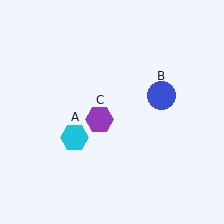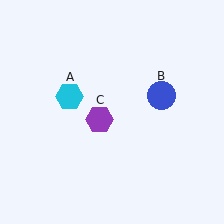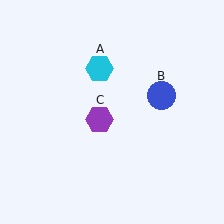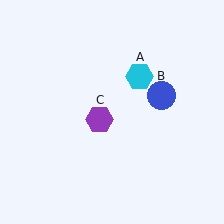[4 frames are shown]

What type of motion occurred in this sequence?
The cyan hexagon (object A) rotated clockwise around the center of the scene.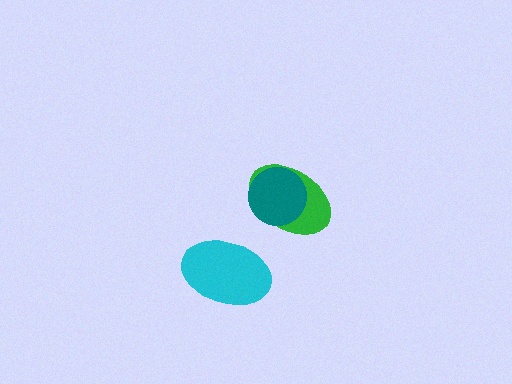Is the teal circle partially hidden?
No, no other shape covers it.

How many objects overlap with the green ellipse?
1 object overlaps with the green ellipse.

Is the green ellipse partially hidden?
Yes, it is partially covered by another shape.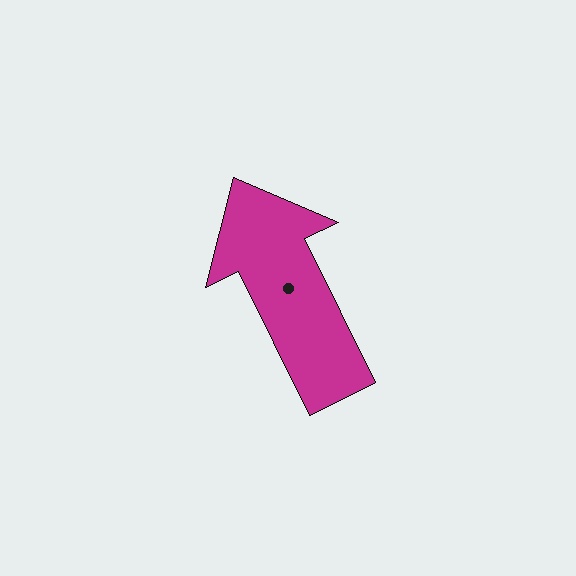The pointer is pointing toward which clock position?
Roughly 11 o'clock.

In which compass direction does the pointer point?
Northwest.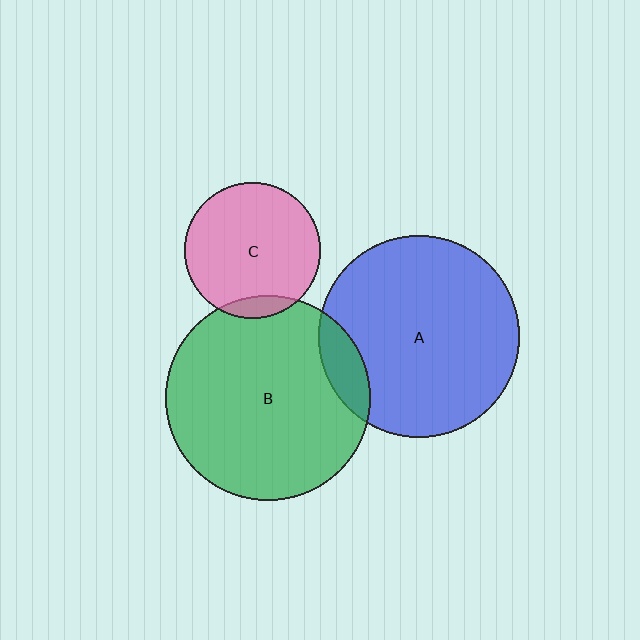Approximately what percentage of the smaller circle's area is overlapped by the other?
Approximately 10%.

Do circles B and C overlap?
Yes.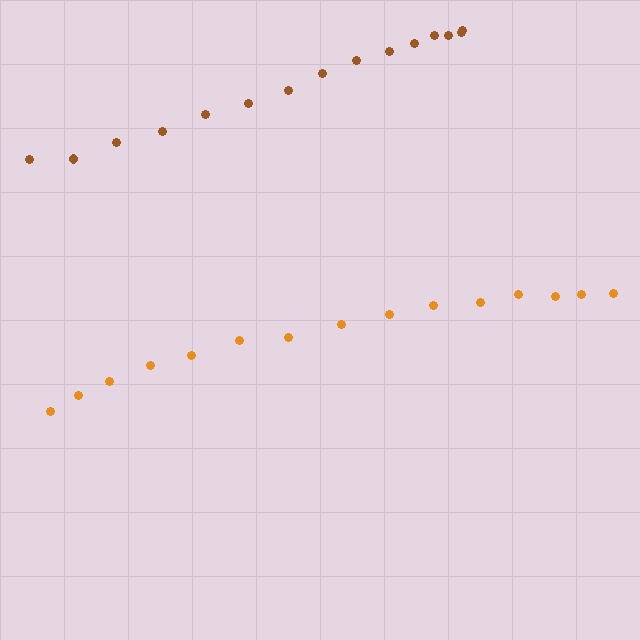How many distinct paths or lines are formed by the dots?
There are 2 distinct paths.